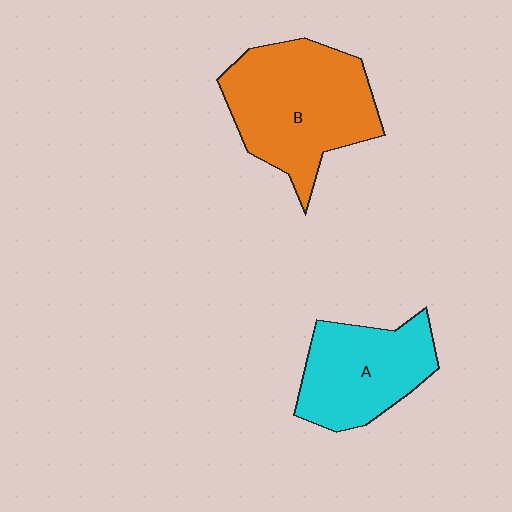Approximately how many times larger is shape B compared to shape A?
Approximately 1.4 times.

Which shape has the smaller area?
Shape A (cyan).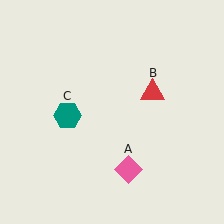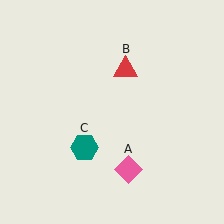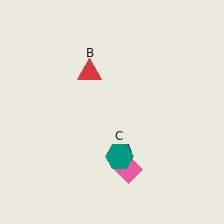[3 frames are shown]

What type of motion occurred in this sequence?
The red triangle (object B), teal hexagon (object C) rotated counterclockwise around the center of the scene.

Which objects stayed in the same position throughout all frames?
Pink diamond (object A) remained stationary.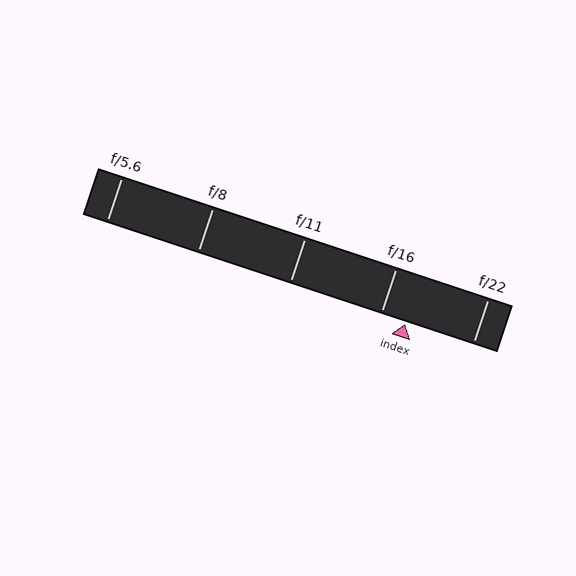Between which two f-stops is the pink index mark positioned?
The index mark is between f/16 and f/22.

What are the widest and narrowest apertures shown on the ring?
The widest aperture shown is f/5.6 and the narrowest is f/22.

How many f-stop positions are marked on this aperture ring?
There are 5 f-stop positions marked.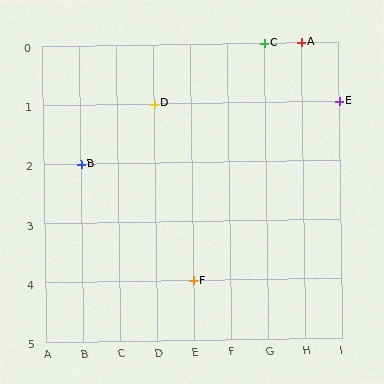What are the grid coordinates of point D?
Point D is at grid coordinates (D, 1).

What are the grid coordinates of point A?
Point A is at grid coordinates (H, 0).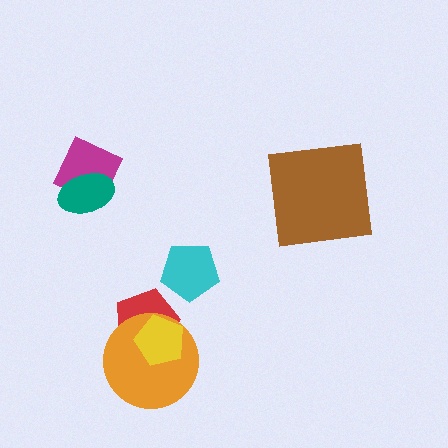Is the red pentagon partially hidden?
Yes, it is partially covered by another shape.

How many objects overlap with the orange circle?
2 objects overlap with the orange circle.